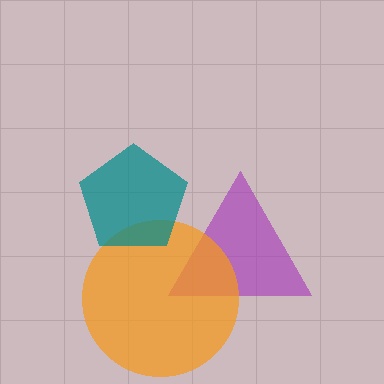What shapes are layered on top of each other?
The layered shapes are: a purple triangle, an orange circle, a teal pentagon.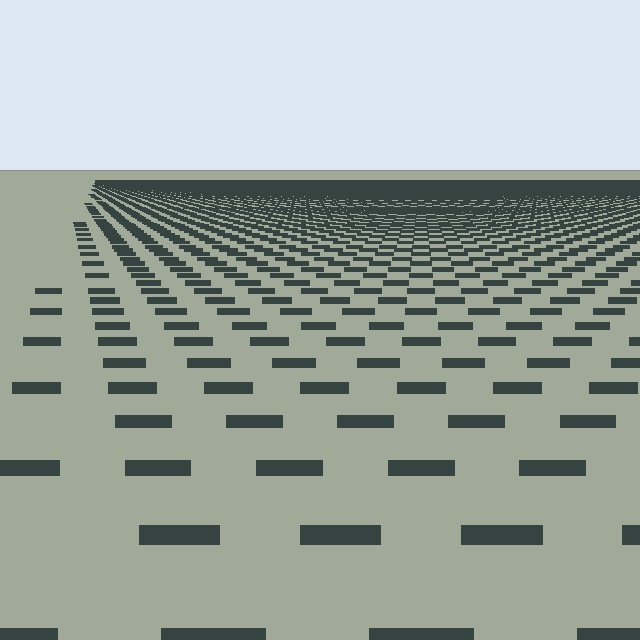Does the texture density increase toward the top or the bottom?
Density increases toward the top.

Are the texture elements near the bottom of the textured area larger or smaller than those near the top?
Larger. Near the bottom, elements are closer to the viewer and appear at a bigger on-screen size.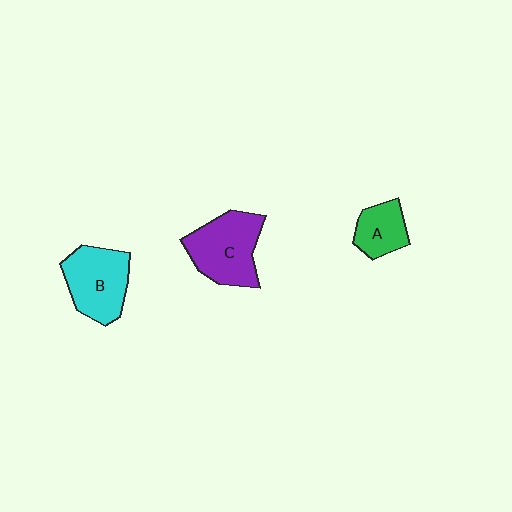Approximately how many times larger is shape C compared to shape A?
Approximately 1.8 times.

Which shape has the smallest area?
Shape A (green).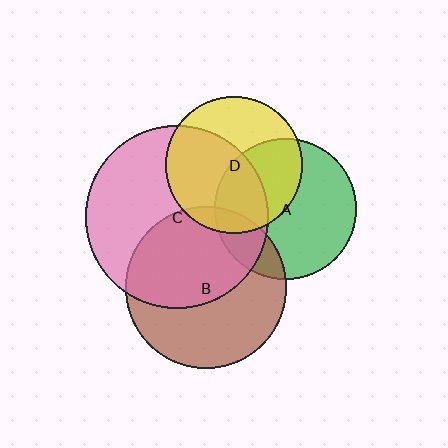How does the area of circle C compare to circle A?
Approximately 1.7 times.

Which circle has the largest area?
Circle C (pink).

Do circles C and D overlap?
Yes.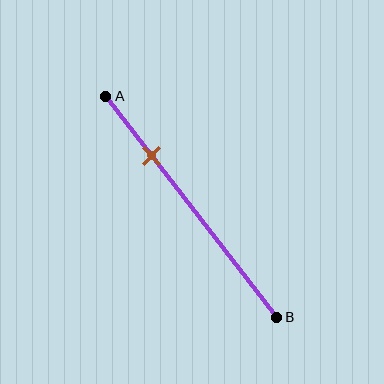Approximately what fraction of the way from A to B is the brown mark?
The brown mark is approximately 25% of the way from A to B.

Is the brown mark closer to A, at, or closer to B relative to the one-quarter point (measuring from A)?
The brown mark is approximately at the one-quarter point of segment AB.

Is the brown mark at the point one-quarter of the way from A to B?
Yes, the mark is approximately at the one-quarter point.